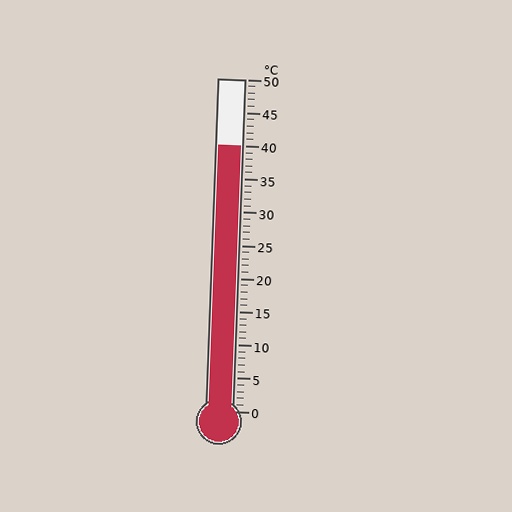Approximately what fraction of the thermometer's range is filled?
The thermometer is filled to approximately 80% of its range.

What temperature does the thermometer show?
The thermometer shows approximately 40°C.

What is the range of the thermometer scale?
The thermometer scale ranges from 0°C to 50°C.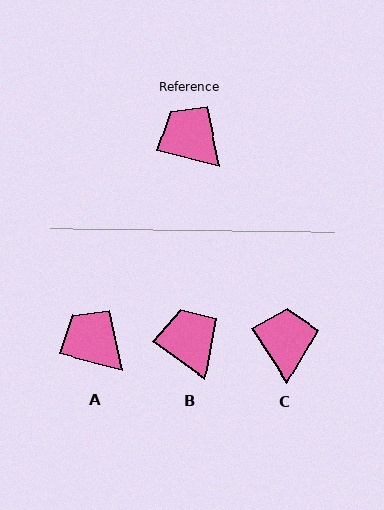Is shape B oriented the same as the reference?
No, it is off by about 22 degrees.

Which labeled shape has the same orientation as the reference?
A.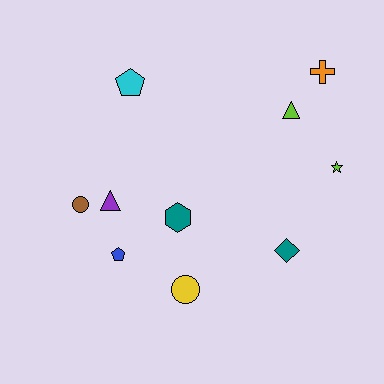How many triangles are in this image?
There are 2 triangles.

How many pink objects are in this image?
There are no pink objects.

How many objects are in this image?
There are 10 objects.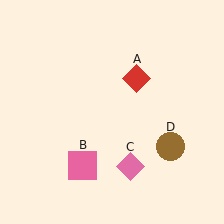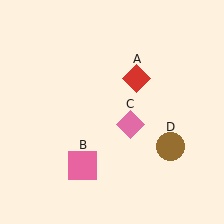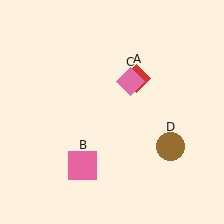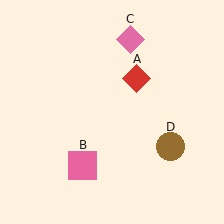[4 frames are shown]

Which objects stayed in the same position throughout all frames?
Red diamond (object A) and pink square (object B) and brown circle (object D) remained stationary.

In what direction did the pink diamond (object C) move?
The pink diamond (object C) moved up.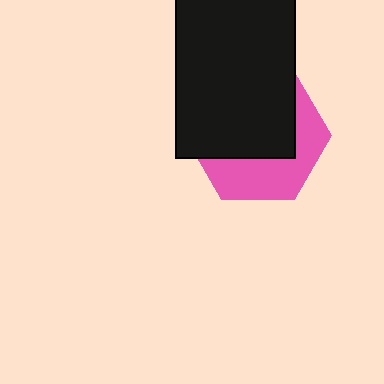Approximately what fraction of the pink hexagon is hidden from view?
Roughly 60% of the pink hexagon is hidden behind the black rectangle.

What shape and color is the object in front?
The object in front is a black rectangle.